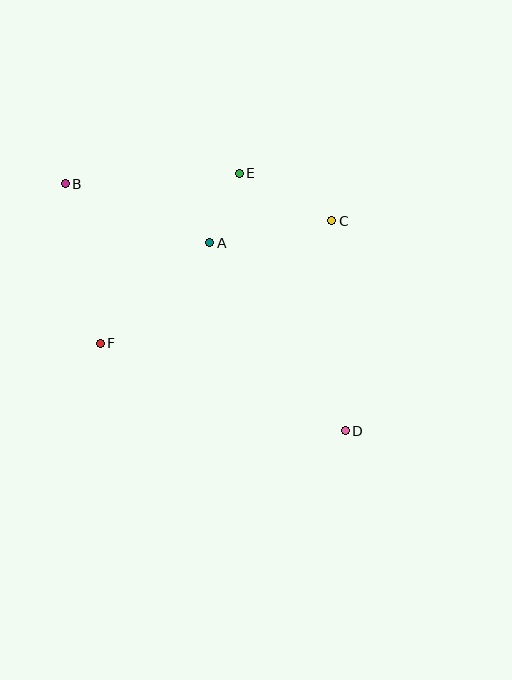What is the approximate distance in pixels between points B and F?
The distance between B and F is approximately 163 pixels.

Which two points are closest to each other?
Points A and E are closest to each other.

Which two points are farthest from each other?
Points B and D are farthest from each other.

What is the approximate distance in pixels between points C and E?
The distance between C and E is approximately 104 pixels.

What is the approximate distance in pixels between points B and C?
The distance between B and C is approximately 269 pixels.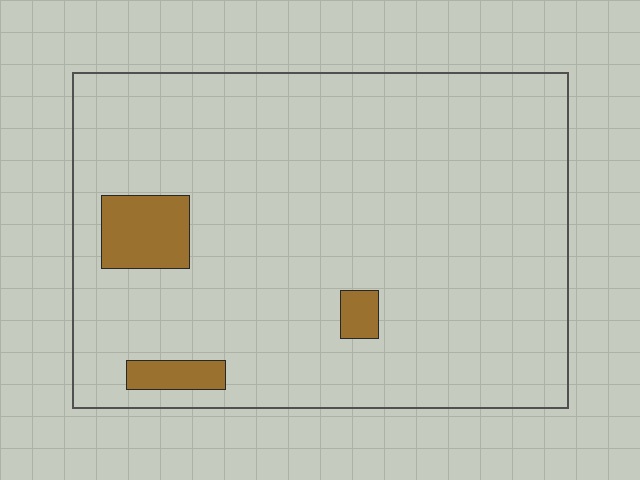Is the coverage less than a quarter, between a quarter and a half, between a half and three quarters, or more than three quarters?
Less than a quarter.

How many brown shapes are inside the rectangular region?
3.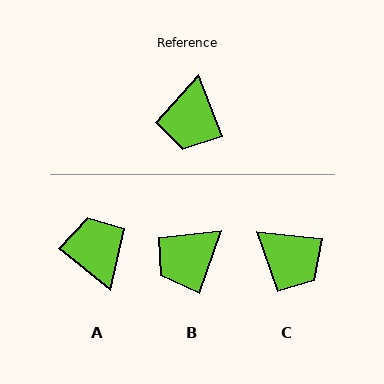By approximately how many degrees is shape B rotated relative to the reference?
Approximately 41 degrees clockwise.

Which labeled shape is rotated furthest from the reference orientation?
A, about 151 degrees away.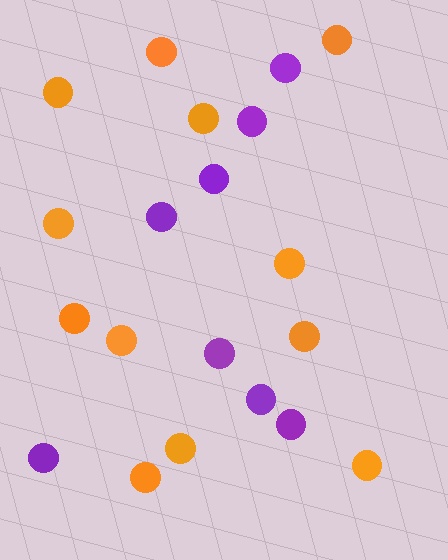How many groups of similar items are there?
There are 2 groups: one group of purple circles (8) and one group of orange circles (12).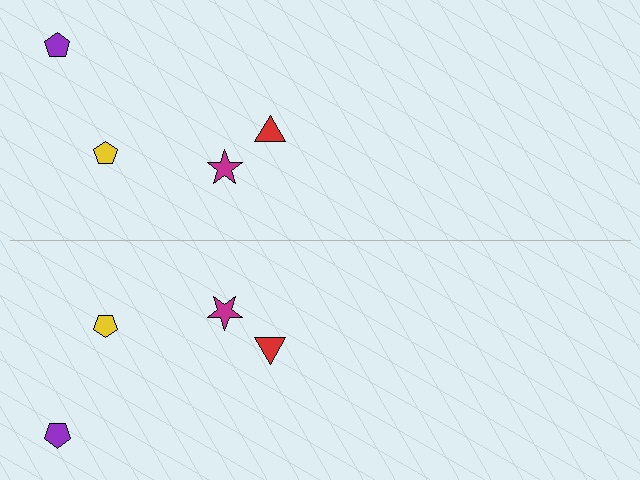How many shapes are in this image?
There are 8 shapes in this image.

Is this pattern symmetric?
Yes, this pattern has bilateral (reflection) symmetry.